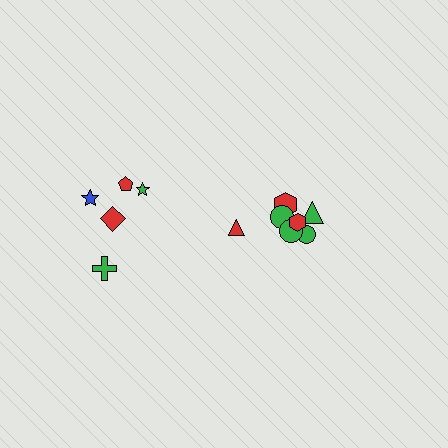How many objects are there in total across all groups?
There are 12 objects.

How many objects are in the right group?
There are 7 objects.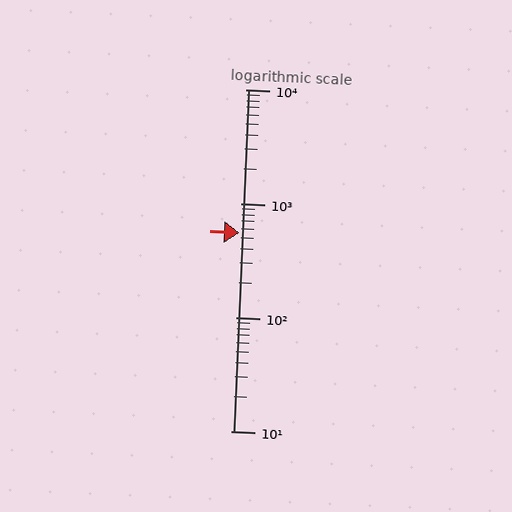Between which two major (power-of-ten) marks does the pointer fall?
The pointer is between 100 and 1000.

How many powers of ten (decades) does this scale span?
The scale spans 3 decades, from 10 to 10000.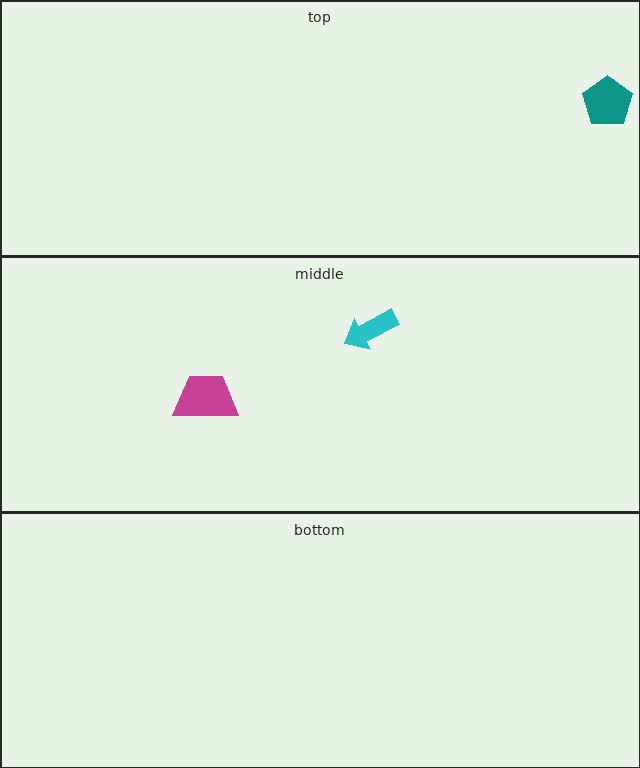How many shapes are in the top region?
1.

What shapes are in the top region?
The teal pentagon.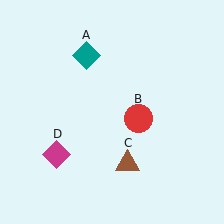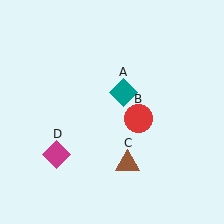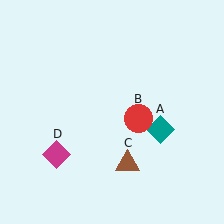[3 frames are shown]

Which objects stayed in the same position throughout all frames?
Red circle (object B) and brown triangle (object C) and magenta diamond (object D) remained stationary.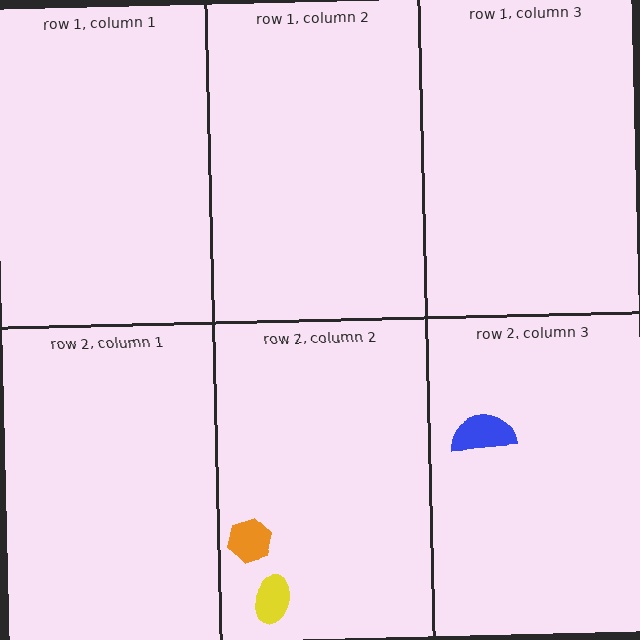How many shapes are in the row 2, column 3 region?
1.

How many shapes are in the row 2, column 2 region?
2.